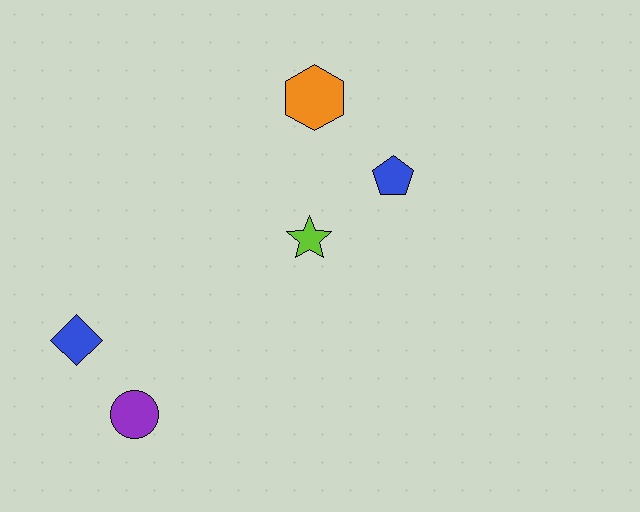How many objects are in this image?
There are 5 objects.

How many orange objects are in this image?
There is 1 orange object.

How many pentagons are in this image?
There is 1 pentagon.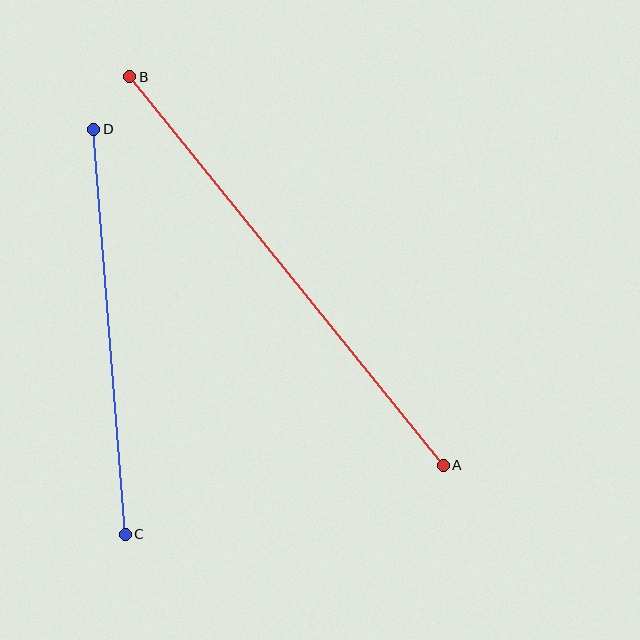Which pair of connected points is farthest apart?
Points A and B are farthest apart.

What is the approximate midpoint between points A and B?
The midpoint is at approximately (286, 271) pixels.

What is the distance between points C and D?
The distance is approximately 406 pixels.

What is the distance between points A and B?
The distance is approximately 499 pixels.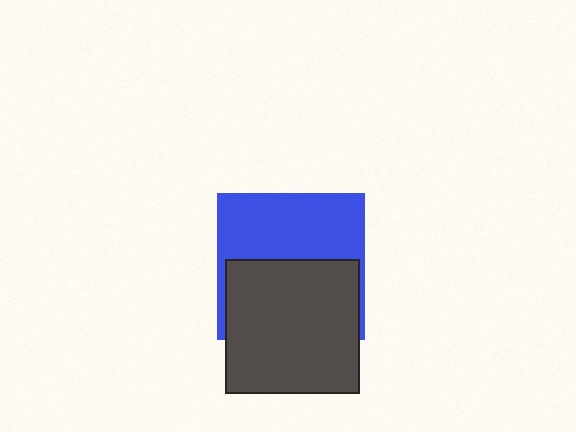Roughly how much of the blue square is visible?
About half of it is visible (roughly 50%).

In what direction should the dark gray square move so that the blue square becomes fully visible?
The dark gray square should move down. That is the shortest direction to clear the overlap and leave the blue square fully visible.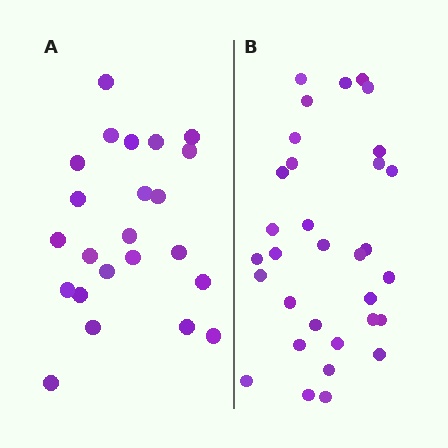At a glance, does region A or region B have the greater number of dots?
Region B (the right region) has more dots.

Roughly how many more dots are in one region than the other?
Region B has roughly 8 or so more dots than region A.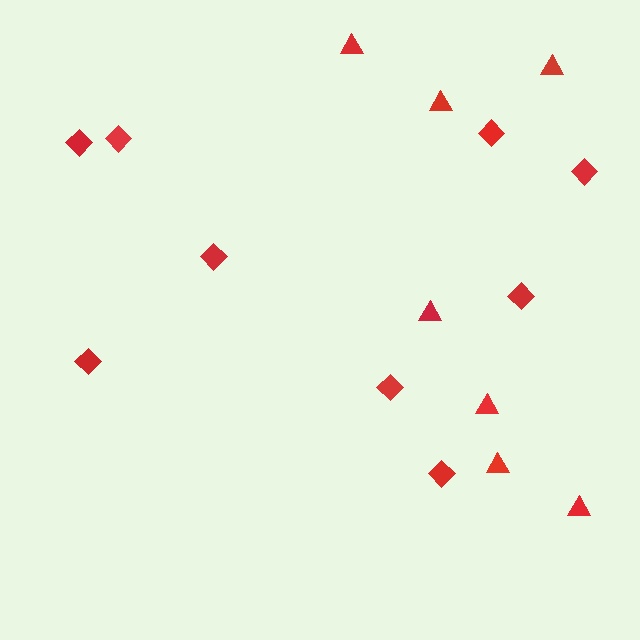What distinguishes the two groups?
There are 2 groups: one group of diamonds (9) and one group of triangles (7).